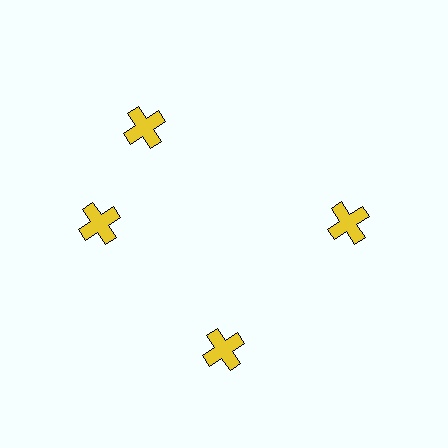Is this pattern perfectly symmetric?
No. The 4 yellow crosses are arranged in a ring, but one element near the 12 o'clock position is rotated out of alignment along the ring, breaking the 4-fold rotational symmetry.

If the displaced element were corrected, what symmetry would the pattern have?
It would have 4-fold rotational symmetry — the pattern would map onto itself every 90 degrees.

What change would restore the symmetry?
The symmetry would be restored by rotating it back into even spacing with its neighbors so that all 4 crosses sit at equal angles and equal distance from the center.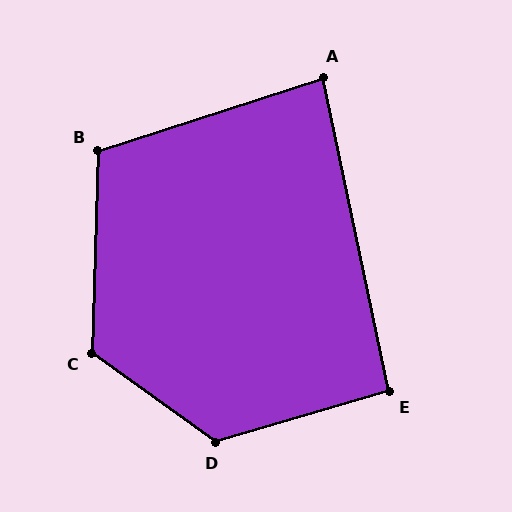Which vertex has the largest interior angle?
D, at approximately 128 degrees.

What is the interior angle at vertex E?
Approximately 94 degrees (approximately right).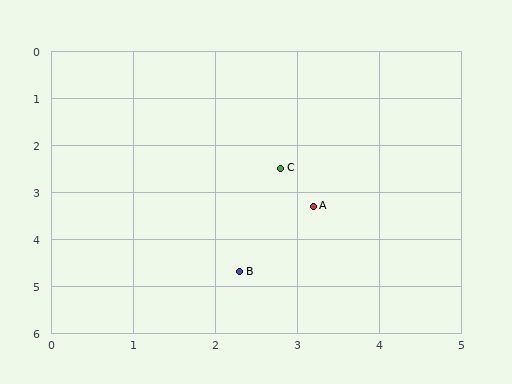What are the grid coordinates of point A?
Point A is at approximately (3.2, 3.3).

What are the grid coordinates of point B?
Point B is at approximately (2.3, 4.7).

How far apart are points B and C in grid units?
Points B and C are about 2.3 grid units apart.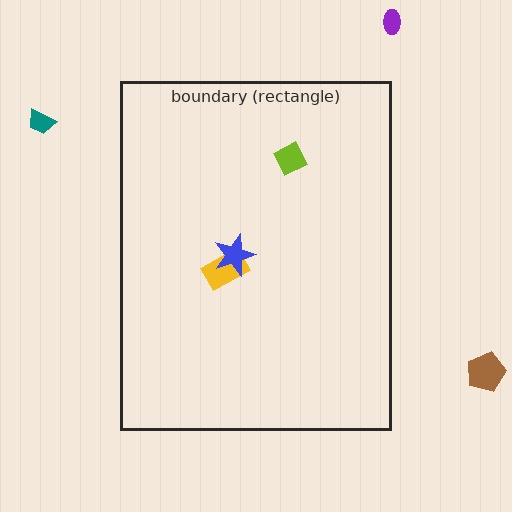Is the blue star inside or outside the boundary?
Inside.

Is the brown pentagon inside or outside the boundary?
Outside.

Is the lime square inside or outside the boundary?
Inside.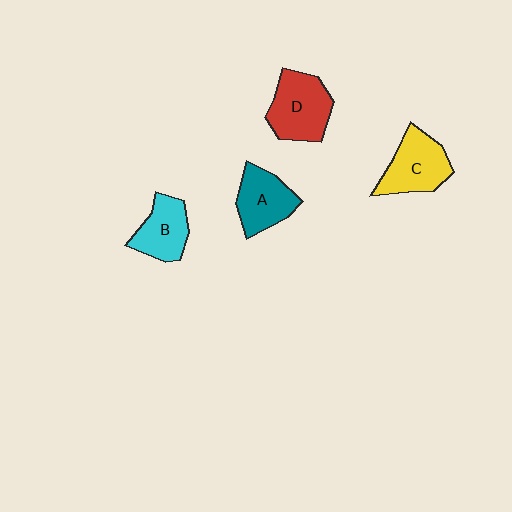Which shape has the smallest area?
Shape B (cyan).